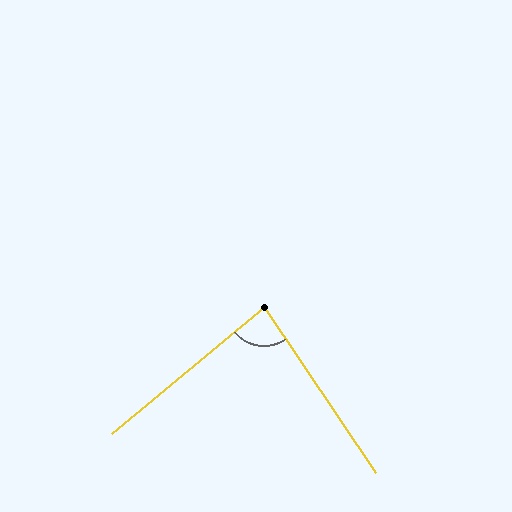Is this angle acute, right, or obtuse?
It is acute.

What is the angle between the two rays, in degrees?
Approximately 84 degrees.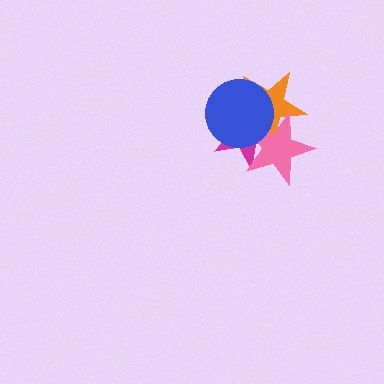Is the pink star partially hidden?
Yes, it is partially covered by another shape.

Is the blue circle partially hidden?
No, no other shape covers it.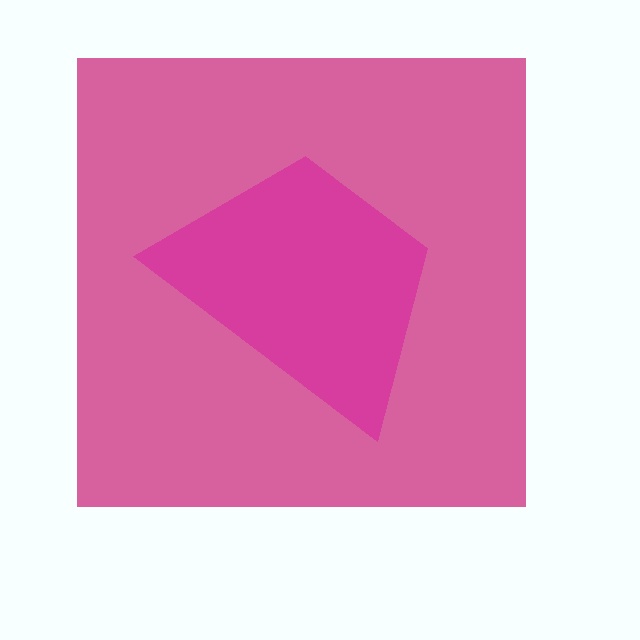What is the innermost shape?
The magenta trapezoid.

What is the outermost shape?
The pink square.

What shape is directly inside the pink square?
The magenta trapezoid.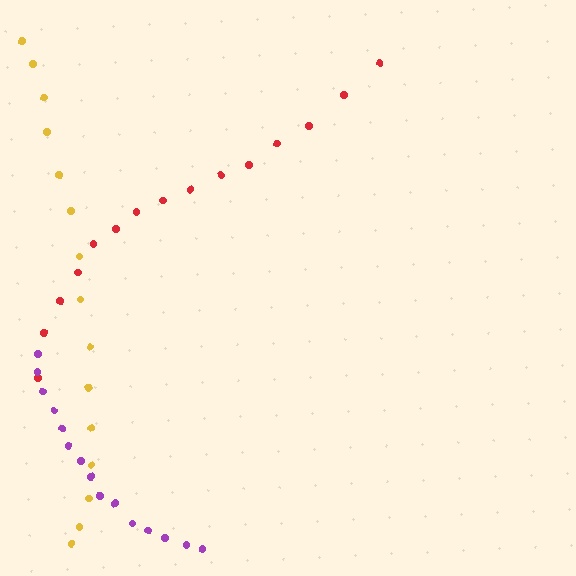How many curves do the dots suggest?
There are 3 distinct paths.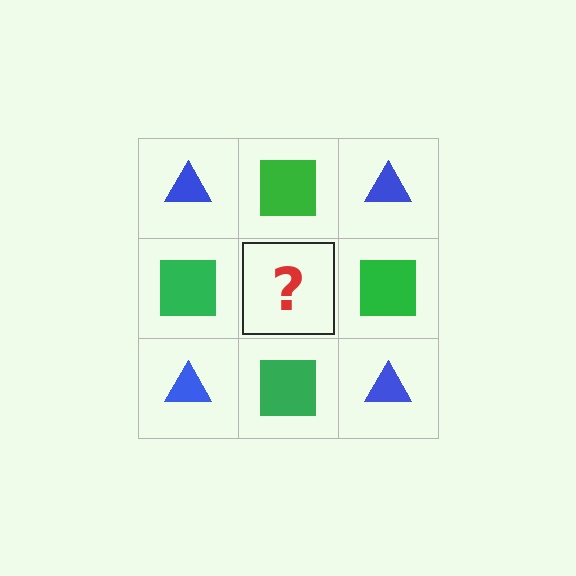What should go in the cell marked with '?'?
The missing cell should contain a blue triangle.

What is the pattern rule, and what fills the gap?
The rule is that it alternates blue triangle and green square in a checkerboard pattern. The gap should be filled with a blue triangle.